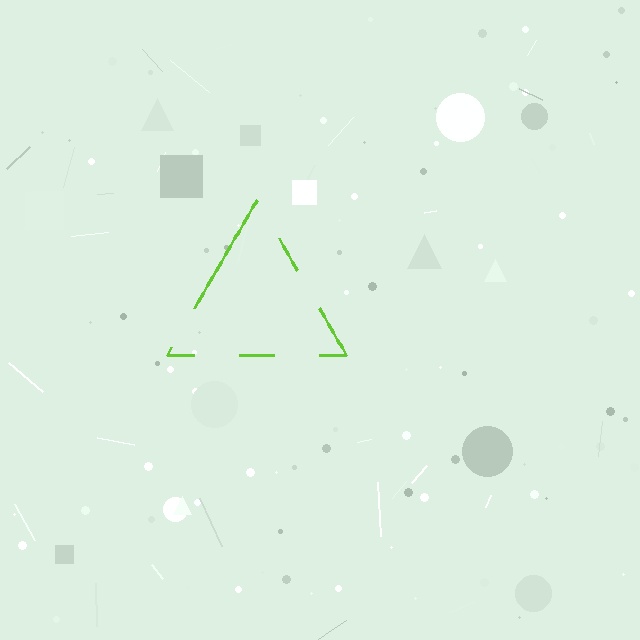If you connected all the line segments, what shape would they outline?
They would outline a triangle.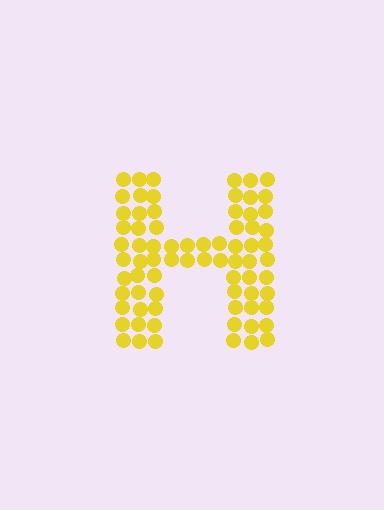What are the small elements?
The small elements are circles.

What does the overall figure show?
The overall figure shows the letter H.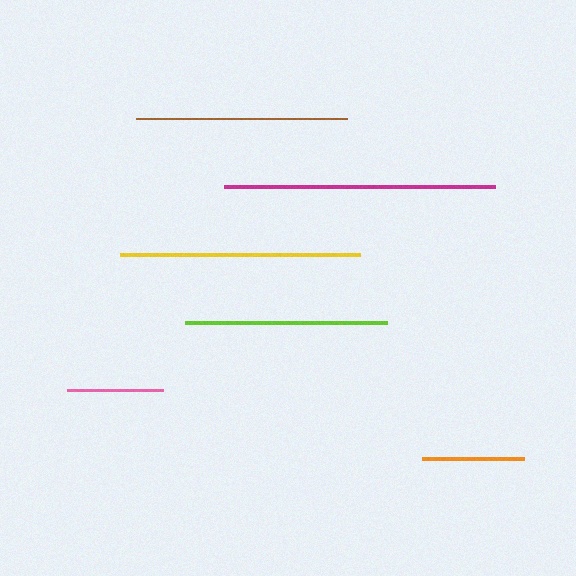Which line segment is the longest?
The magenta line is the longest at approximately 271 pixels.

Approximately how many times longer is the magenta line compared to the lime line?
The magenta line is approximately 1.3 times the length of the lime line.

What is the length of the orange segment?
The orange segment is approximately 102 pixels long.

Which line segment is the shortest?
The pink line is the shortest at approximately 96 pixels.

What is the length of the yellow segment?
The yellow segment is approximately 240 pixels long.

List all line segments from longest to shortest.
From longest to shortest: magenta, yellow, brown, lime, orange, pink.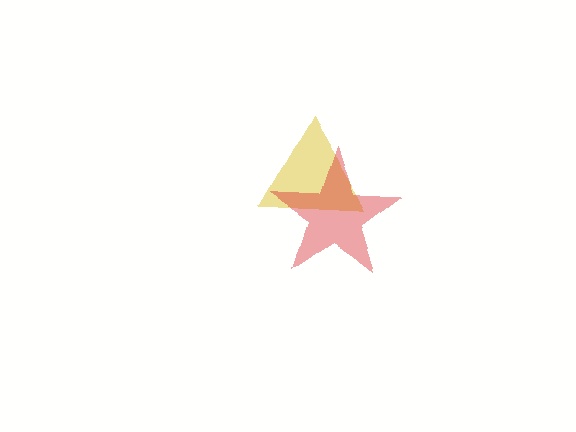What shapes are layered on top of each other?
The layered shapes are: a yellow triangle, a red star.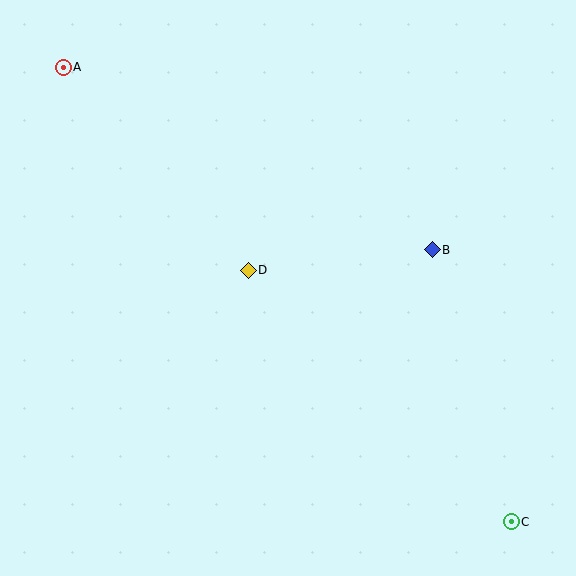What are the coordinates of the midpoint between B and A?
The midpoint between B and A is at (248, 159).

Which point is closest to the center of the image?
Point D at (248, 270) is closest to the center.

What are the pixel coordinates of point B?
Point B is at (432, 250).